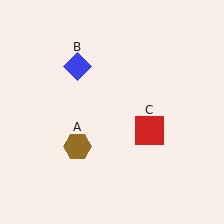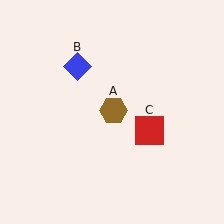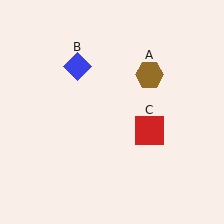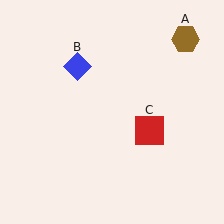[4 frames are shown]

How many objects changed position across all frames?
1 object changed position: brown hexagon (object A).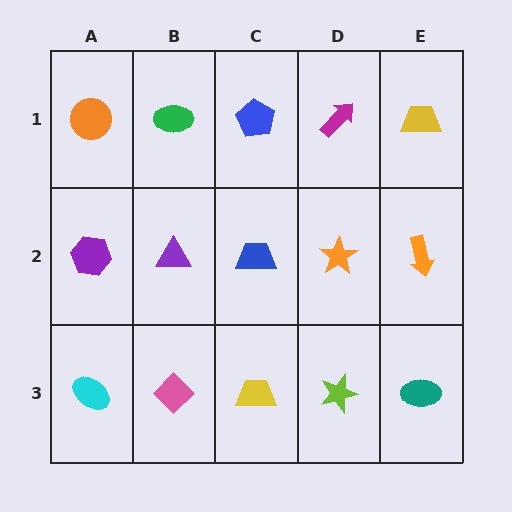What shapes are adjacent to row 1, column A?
A purple hexagon (row 2, column A), a green ellipse (row 1, column B).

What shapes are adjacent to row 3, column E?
An orange arrow (row 2, column E), a lime star (row 3, column D).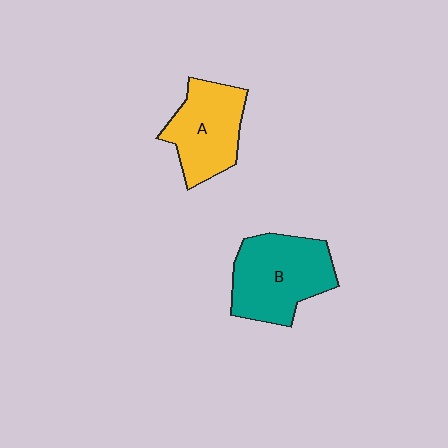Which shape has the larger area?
Shape B (teal).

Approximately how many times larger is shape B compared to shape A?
Approximately 1.2 times.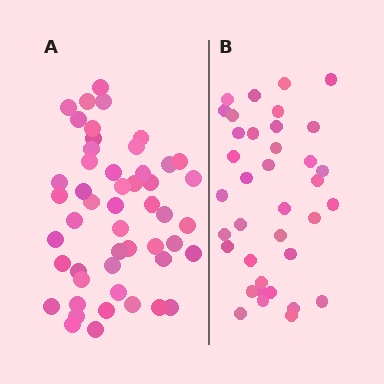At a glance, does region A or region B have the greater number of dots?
Region A (the left region) has more dots.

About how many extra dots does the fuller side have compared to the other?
Region A has approximately 15 more dots than region B.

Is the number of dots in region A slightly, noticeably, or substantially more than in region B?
Region A has noticeably more, but not dramatically so. The ratio is roughly 1.4 to 1.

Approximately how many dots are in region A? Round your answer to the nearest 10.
About 50 dots.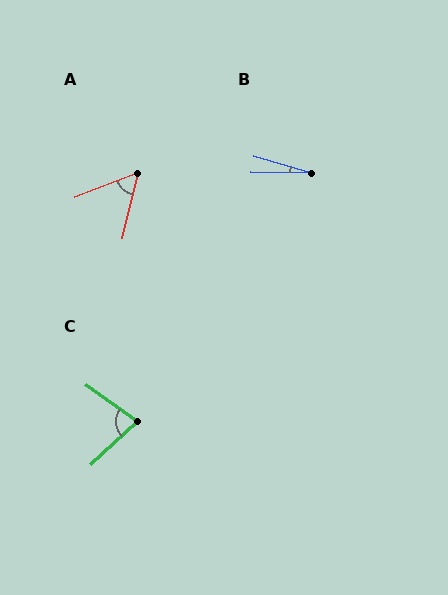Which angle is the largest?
C, at approximately 79 degrees.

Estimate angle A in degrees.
Approximately 55 degrees.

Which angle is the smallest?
B, at approximately 16 degrees.